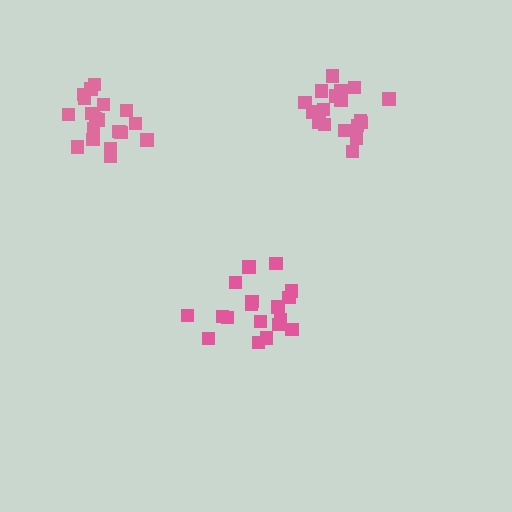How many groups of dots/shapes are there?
There are 3 groups.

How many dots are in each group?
Group 1: 18 dots, Group 2: 21 dots, Group 3: 18 dots (57 total).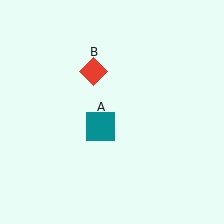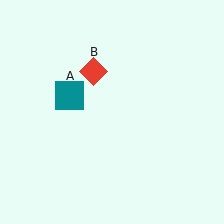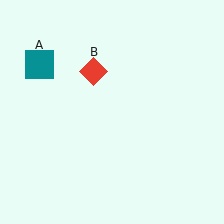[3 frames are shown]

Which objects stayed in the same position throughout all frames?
Red diamond (object B) remained stationary.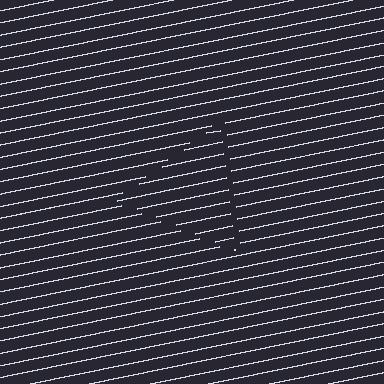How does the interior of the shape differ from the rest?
The interior of the shape contains the same grating, shifted by half a period — the contour is defined by the phase discontinuity where line-ends from the inner and outer gratings abut.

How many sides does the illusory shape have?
3 sides — the line-ends trace a triangle.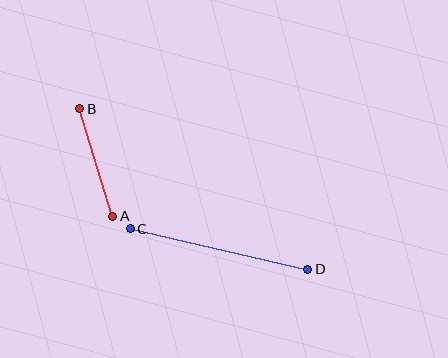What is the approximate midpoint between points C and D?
The midpoint is at approximately (219, 249) pixels.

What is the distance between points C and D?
The distance is approximately 182 pixels.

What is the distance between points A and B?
The distance is approximately 113 pixels.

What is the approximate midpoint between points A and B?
The midpoint is at approximately (96, 163) pixels.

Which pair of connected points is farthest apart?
Points C and D are farthest apart.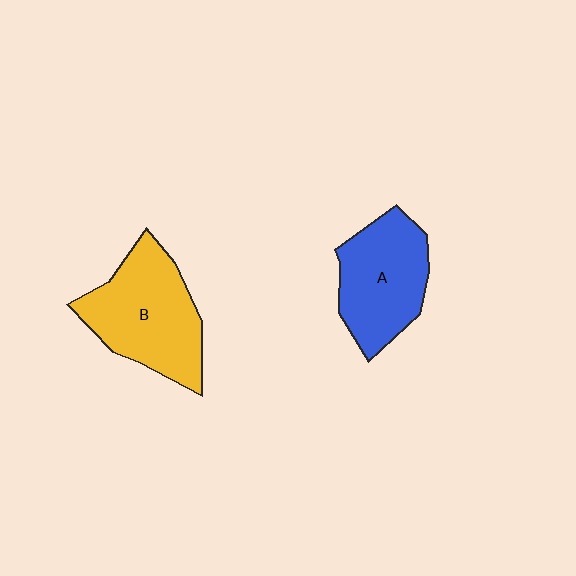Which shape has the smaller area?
Shape A (blue).